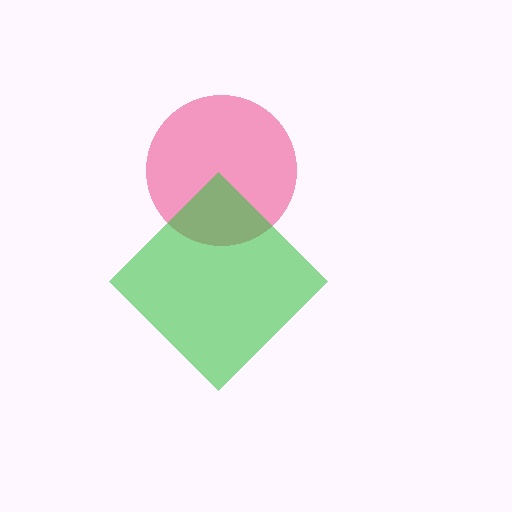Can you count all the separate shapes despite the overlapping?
Yes, there are 2 separate shapes.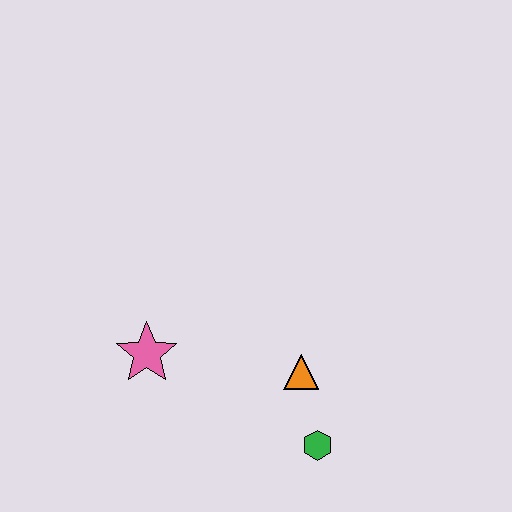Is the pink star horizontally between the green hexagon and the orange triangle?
No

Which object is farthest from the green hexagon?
The pink star is farthest from the green hexagon.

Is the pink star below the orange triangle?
No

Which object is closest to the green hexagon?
The orange triangle is closest to the green hexagon.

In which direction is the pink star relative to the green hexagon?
The pink star is to the left of the green hexagon.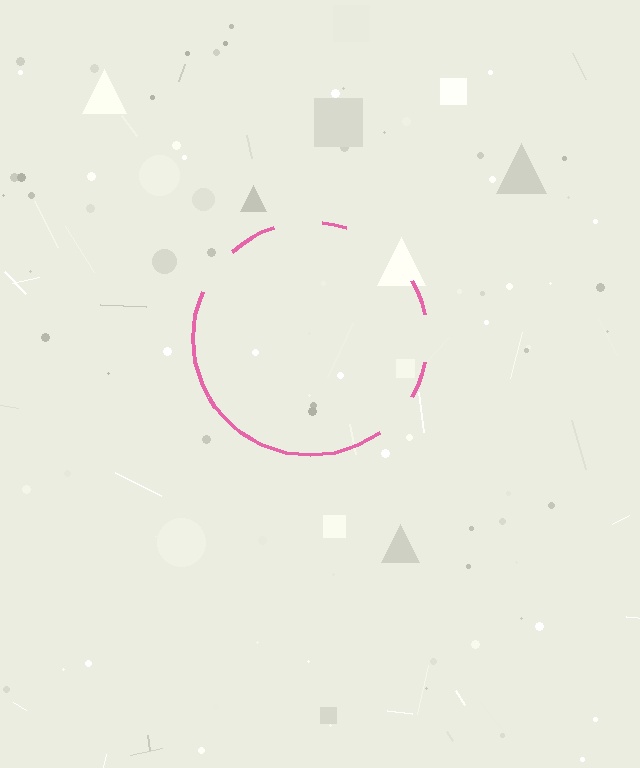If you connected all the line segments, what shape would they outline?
They would outline a circle.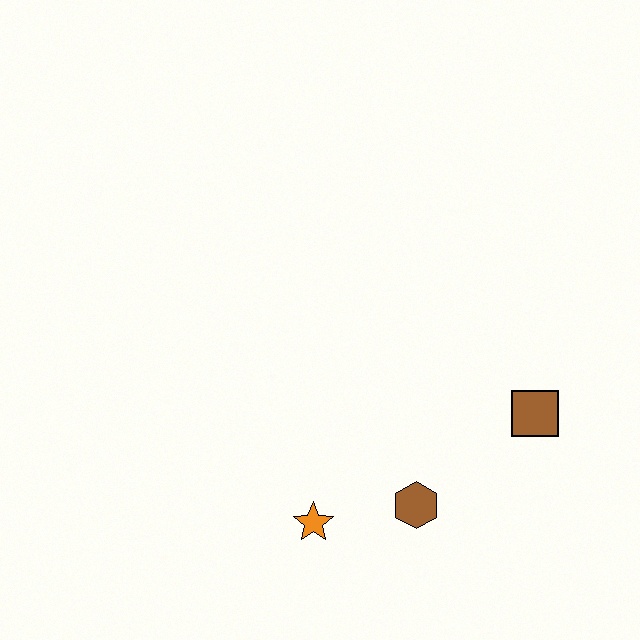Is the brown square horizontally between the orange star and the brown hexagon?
No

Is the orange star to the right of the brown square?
No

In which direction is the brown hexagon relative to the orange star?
The brown hexagon is to the right of the orange star.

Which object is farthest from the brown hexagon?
The brown square is farthest from the brown hexagon.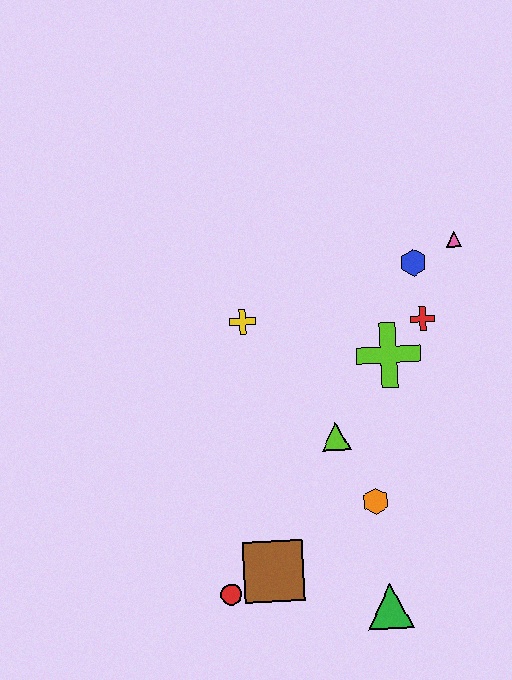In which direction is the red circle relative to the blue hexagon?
The red circle is below the blue hexagon.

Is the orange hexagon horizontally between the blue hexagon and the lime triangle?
Yes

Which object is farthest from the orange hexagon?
The pink triangle is farthest from the orange hexagon.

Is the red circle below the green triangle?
No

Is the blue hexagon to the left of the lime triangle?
No